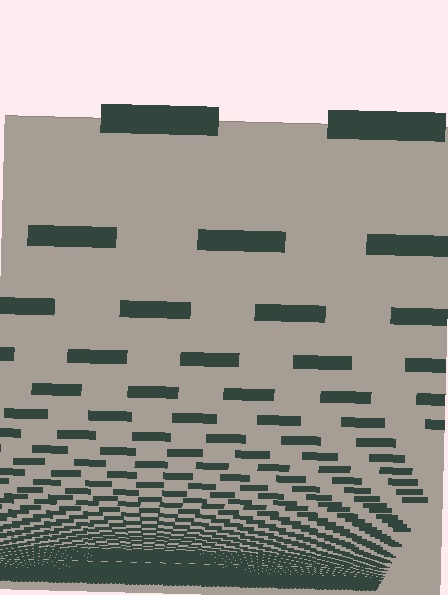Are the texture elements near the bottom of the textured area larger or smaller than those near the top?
Smaller. The gradient is inverted — elements near the bottom are smaller and denser.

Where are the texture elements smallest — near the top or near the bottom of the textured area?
Near the bottom.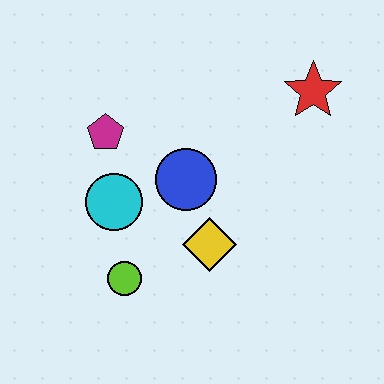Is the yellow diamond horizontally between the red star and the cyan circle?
Yes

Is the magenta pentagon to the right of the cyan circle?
No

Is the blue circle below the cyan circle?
No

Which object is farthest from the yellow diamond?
The red star is farthest from the yellow diamond.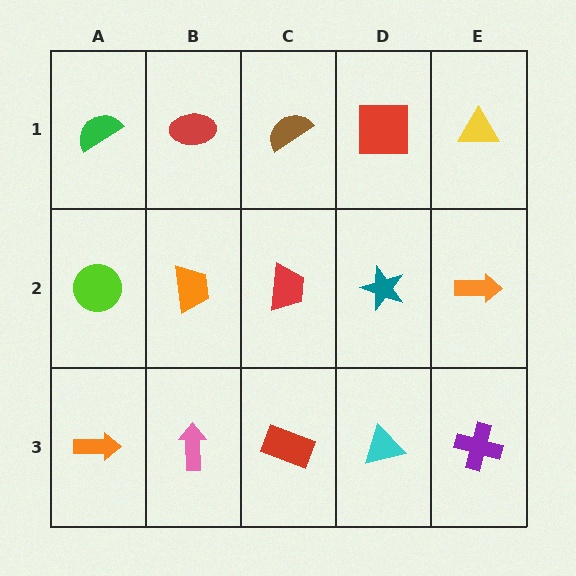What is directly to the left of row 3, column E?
A cyan triangle.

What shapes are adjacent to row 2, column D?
A red square (row 1, column D), a cyan triangle (row 3, column D), a red trapezoid (row 2, column C), an orange arrow (row 2, column E).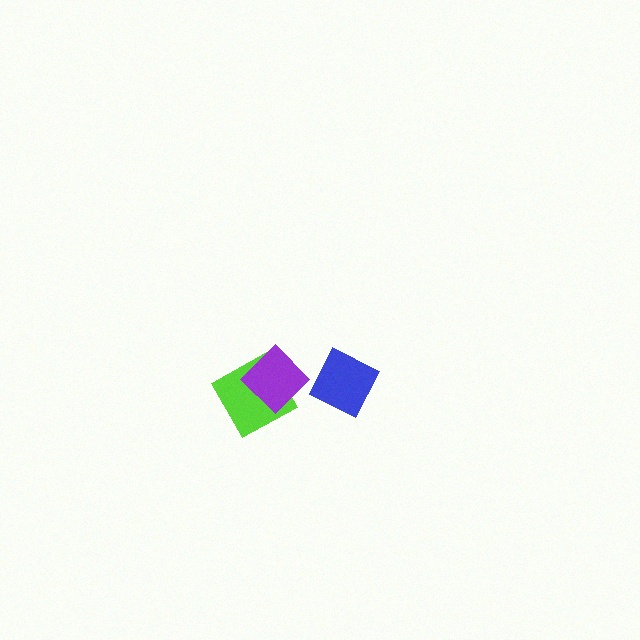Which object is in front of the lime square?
The purple diamond is in front of the lime square.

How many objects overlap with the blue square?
0 objects overlap with the blue square.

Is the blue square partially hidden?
No, no other shape covers it.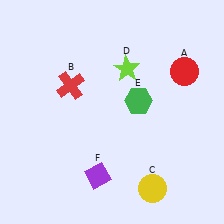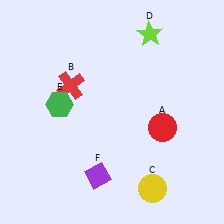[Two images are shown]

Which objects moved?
The objects that moved are: the red circle (A), the lime star (D), the green hexagon (E).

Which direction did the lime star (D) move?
The lime star (D) moved up.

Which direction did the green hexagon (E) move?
The green hexagon (E) moved left.